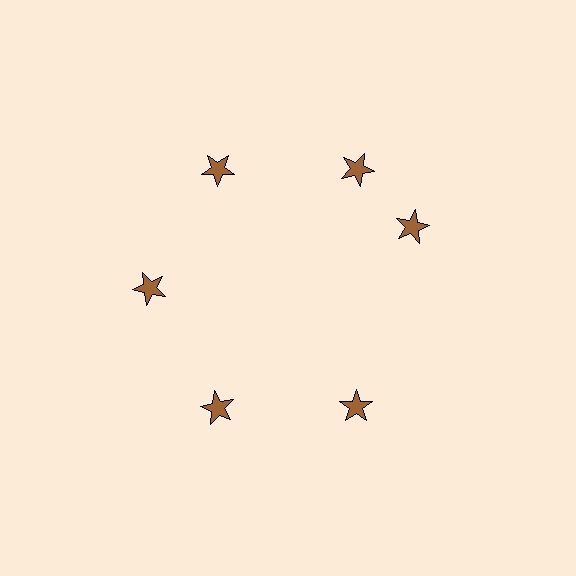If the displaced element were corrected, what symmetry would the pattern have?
It would have 6-fold rotational symmetry — the pattern would map onto itself every 60 degrees.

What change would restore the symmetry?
The symmetry would be restored by rotating it back into even spacing with its neighbors so that all 6 stars sit at equal angles and equal distance from the center.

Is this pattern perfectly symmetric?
No. The 6 brown stars are arranged in a ring, but one element near the 3 o'clock position is rotated out of alignment along the ring, breaking the 6-fold rotational symmetry.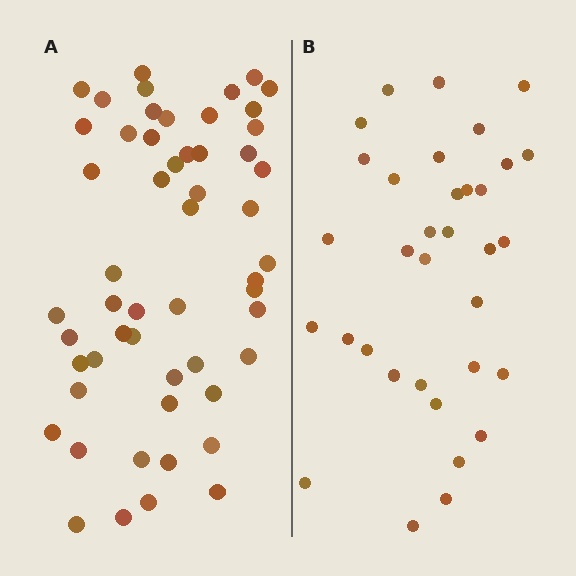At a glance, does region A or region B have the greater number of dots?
Region A (the left region) has more dots.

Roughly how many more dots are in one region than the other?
Region A has approximately 20 more dots than region B.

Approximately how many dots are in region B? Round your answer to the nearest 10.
About 30 dots. (The exact count is 34, which rounds to 30.)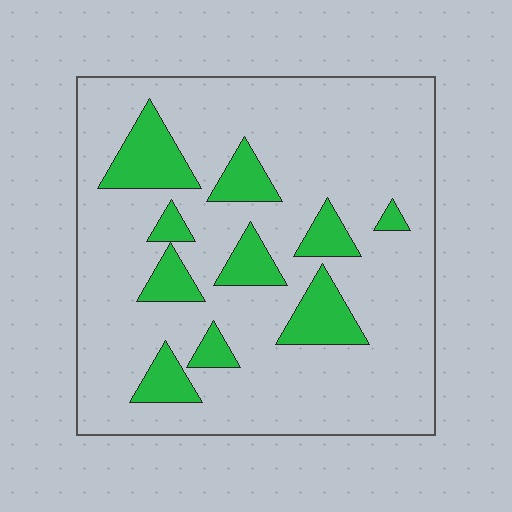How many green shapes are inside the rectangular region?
10.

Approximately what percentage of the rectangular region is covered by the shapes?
Approximately 20%.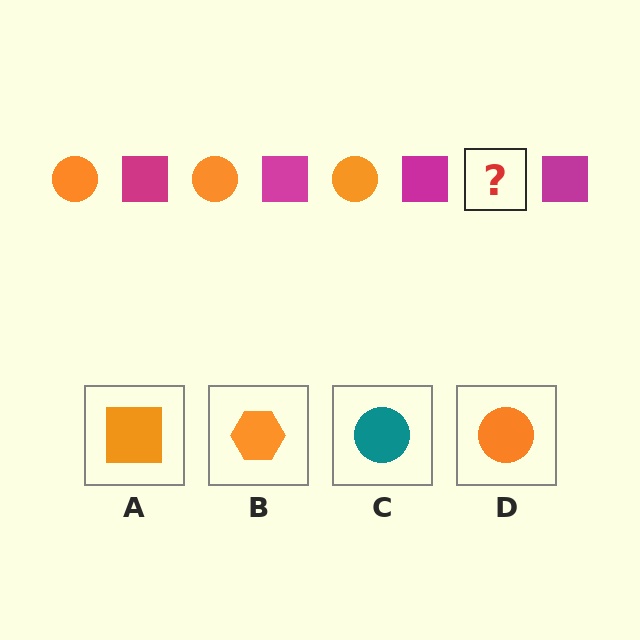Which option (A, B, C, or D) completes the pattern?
D.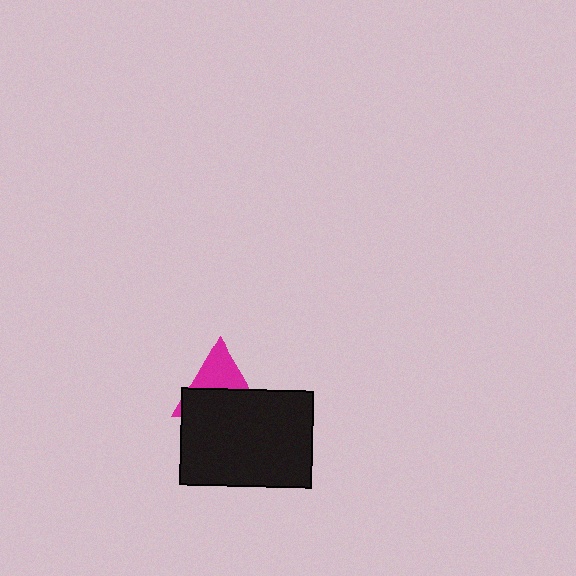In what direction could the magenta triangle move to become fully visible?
The magenta triangle could move up. That would shift it out from behind the black rectangle entirely.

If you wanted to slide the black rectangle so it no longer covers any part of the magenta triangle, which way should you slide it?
Slide it down — that is the most direct way to separate the two shapes.